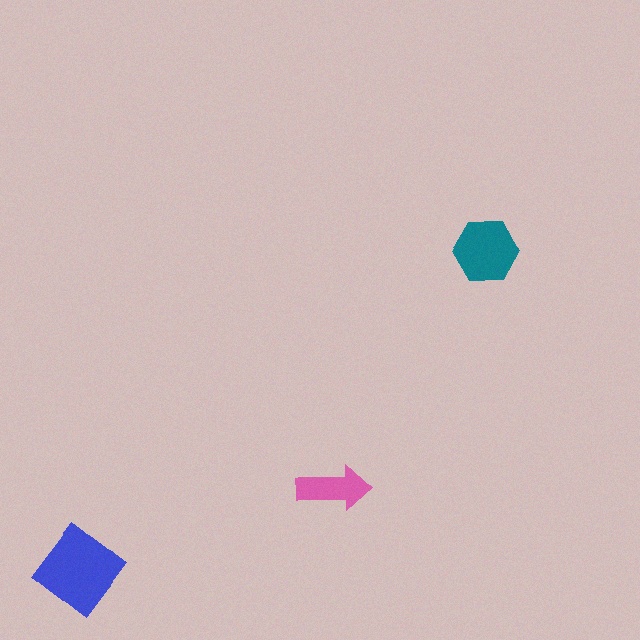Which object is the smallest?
The pink arrow.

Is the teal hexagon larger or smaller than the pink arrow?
Larger.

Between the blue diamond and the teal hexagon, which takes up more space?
The blue diamond.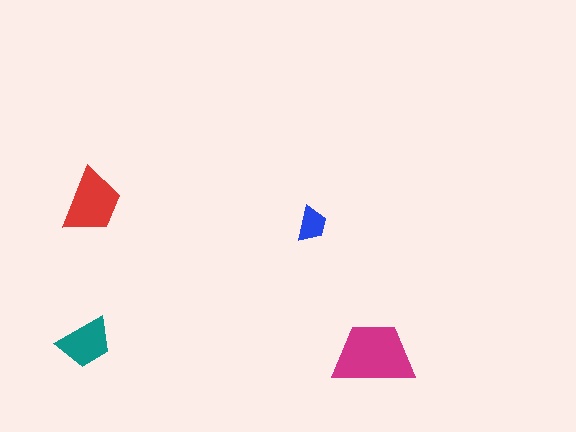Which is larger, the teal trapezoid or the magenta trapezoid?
The magenta one.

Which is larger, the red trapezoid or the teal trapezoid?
The red one.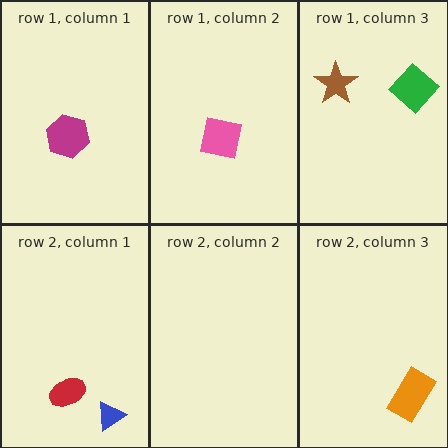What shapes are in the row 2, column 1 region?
The blue triangle, the red ellipse.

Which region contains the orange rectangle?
The row 2, column 3 region.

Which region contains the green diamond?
The row 1, column 3 region.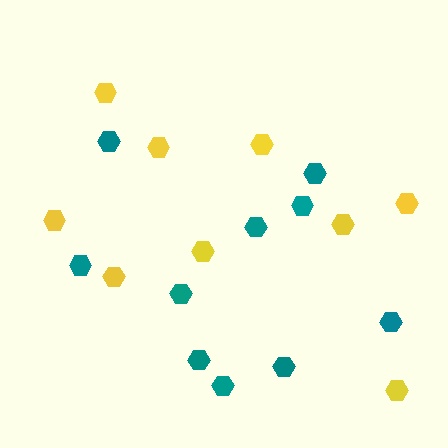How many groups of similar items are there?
There are 2 groups: one group of yellow hexagons (9) and one group of teal hexagons (10).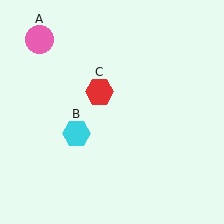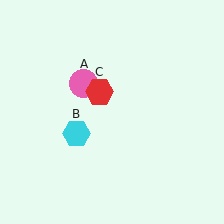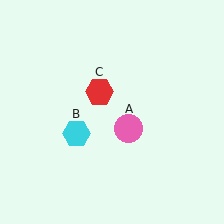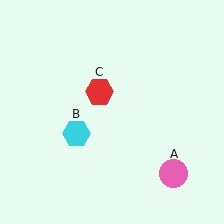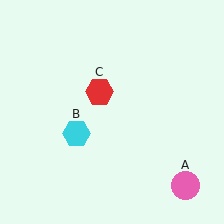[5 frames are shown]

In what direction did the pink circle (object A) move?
The pink circle (object A) moved down and to the right.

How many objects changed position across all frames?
1 object changed position: pink circle (object A).